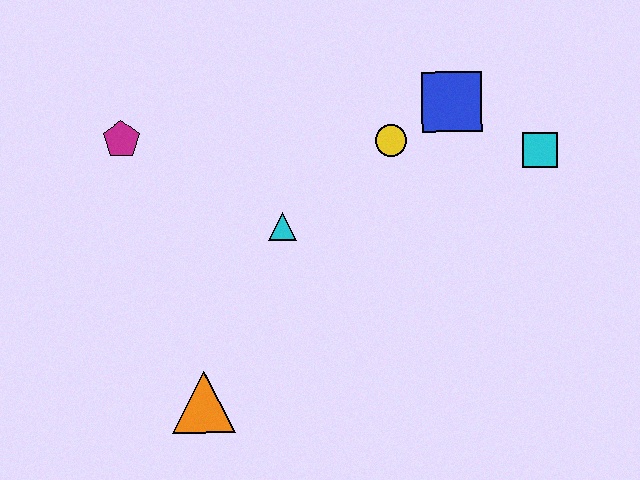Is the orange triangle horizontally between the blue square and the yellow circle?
No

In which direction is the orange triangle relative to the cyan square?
The orange triangle is to the left of the cyan square.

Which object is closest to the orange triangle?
The cyan triangle is closest to the orange triangle.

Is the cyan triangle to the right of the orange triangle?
Yes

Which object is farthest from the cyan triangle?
The cyan square is farthest from the cyan triangle.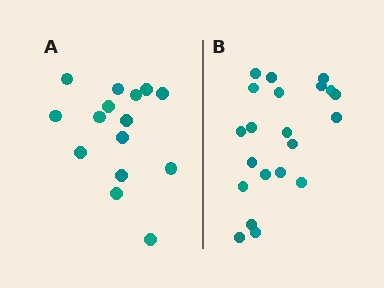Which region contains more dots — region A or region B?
Region B (the right region) has more dots.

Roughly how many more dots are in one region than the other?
Region B has about 6 more dots than region A.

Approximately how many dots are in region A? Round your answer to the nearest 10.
About 20 dots. (The exact count is 15, which rounds to 20.)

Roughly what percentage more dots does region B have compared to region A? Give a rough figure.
About 40% more.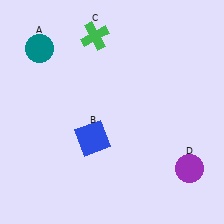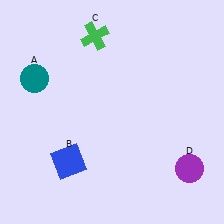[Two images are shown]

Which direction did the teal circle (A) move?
The teal circle (A) moved down.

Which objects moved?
The objects that moved are: the teal circle (A), the blue square (B).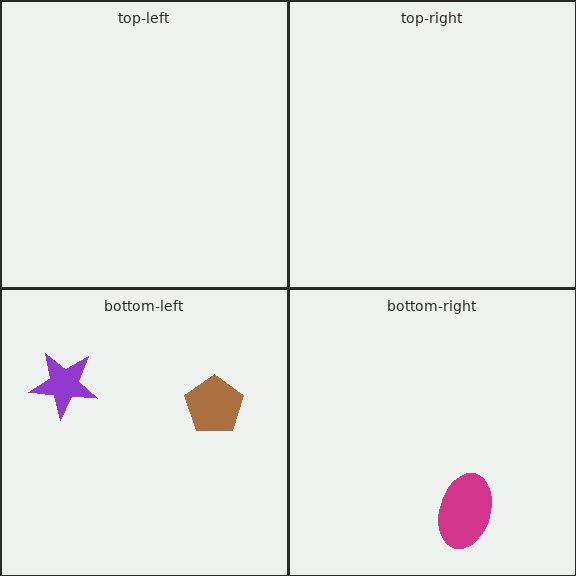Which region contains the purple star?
The bottom-left region.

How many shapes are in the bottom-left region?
2.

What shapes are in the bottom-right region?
The magenta ellipse.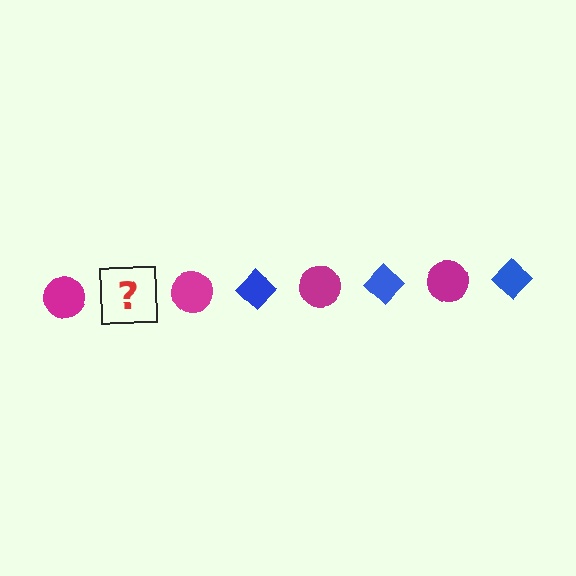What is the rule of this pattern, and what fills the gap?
The rule is that the pattern alternates between magenta circle and blue diamond. The gap should be filled with a blue diamond.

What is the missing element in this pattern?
The missing element is a blue diamond.